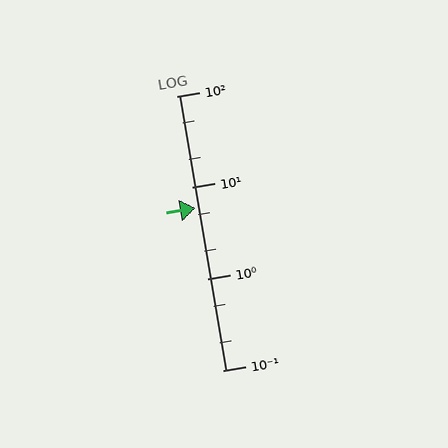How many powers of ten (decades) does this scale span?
The scale spans 3 decades, from 0.1 to 100.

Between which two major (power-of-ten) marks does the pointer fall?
The pointer is between 1 and 10.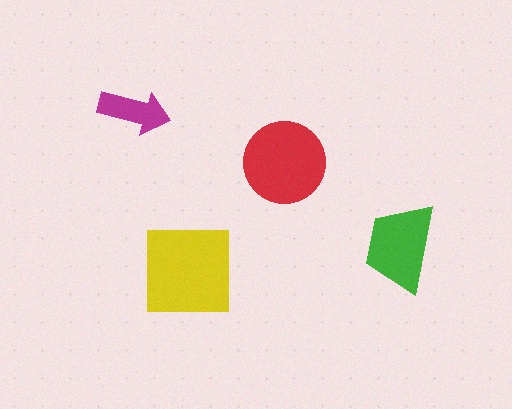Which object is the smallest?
The magenta arrow.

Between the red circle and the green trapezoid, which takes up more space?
The red circle.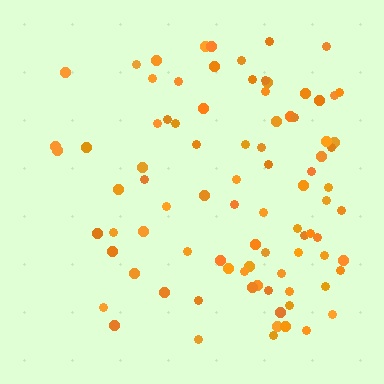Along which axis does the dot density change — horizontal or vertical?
Horizontal.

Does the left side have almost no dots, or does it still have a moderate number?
Still a moderate number, just noticeably fewer than the right.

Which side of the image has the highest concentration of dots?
The right.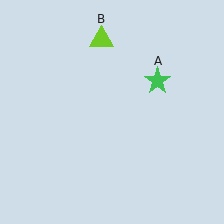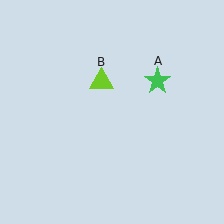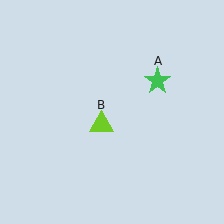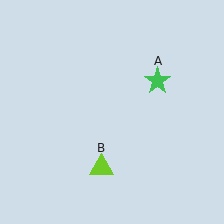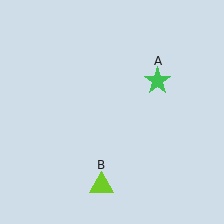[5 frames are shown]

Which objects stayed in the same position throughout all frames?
Green star (object A) remained stationary.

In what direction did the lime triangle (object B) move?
The lime triangle (object B) moved down.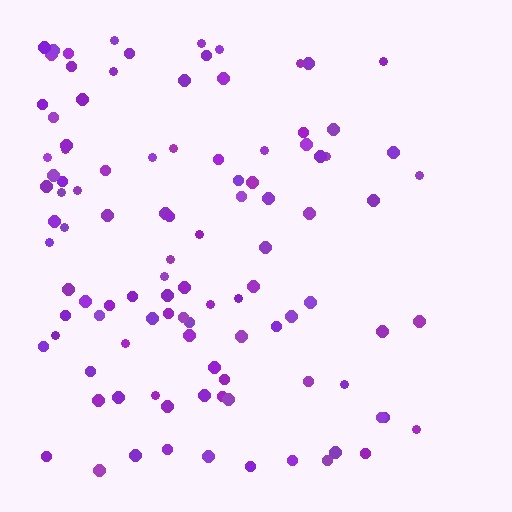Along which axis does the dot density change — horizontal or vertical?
Horizontal.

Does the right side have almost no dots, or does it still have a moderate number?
Still a moderate number, just noticeably fewer than the left.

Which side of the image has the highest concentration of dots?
The left.